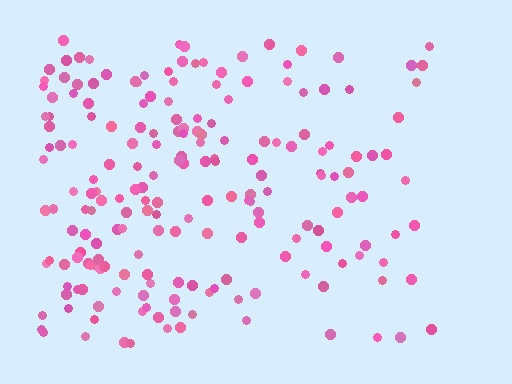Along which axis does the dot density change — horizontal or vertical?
Horizontal.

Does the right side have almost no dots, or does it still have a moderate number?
Still a moderate number, just noticeably fewer than the left.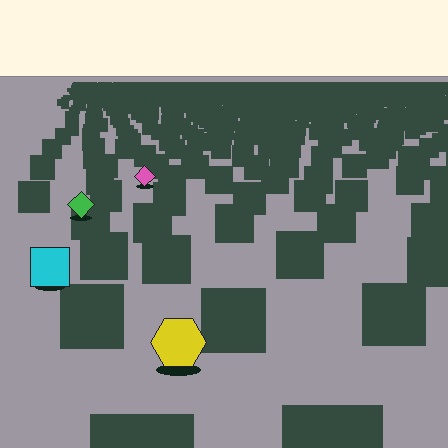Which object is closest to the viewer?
The yellow hexagon is closest. The texture marks near it are larger and more spread out.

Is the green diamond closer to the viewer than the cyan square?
No. The cyan square is closer — you can tell from the texture gradient: the ground texture is coarser near it.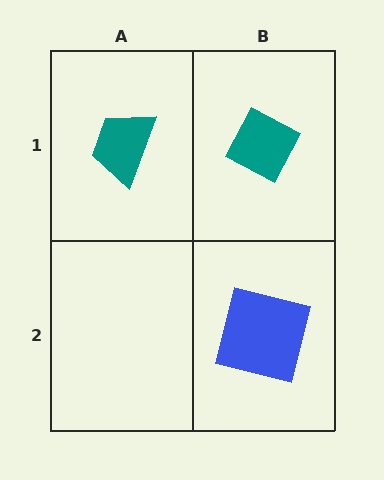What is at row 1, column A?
A teal trapezoid.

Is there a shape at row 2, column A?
No, that cell is empty.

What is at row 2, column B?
A blue square.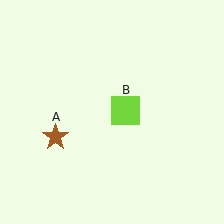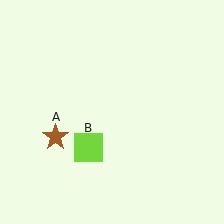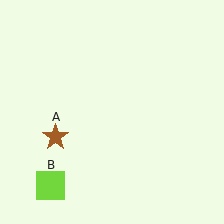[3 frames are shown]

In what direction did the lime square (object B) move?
The lime square (object B) moved down and to the left.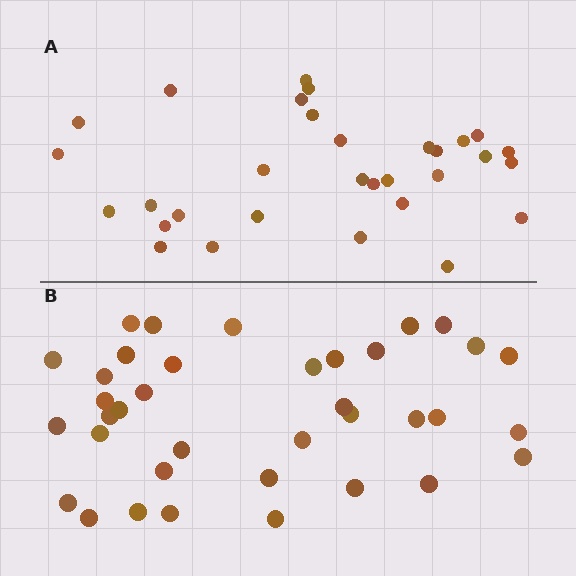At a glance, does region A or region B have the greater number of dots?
Region B (the bottom region) has more dots.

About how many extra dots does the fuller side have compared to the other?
Region B has about 6 more dots than region A.